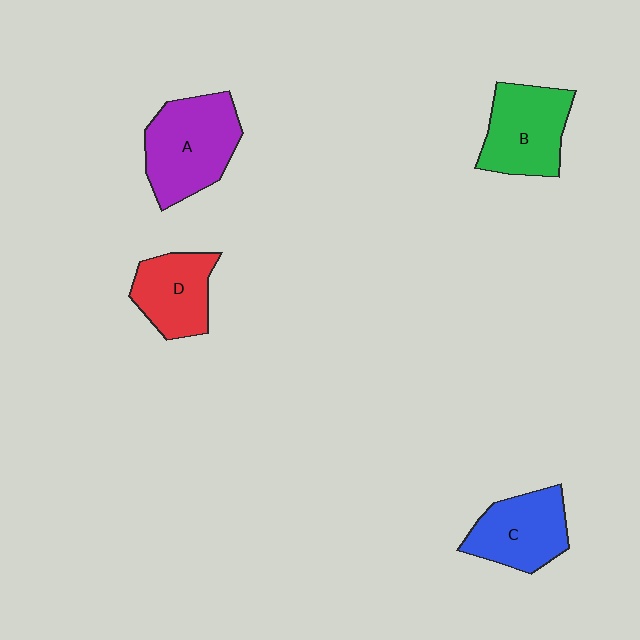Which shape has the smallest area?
Shape D (red).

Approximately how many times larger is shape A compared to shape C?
Approximately 1.3 times.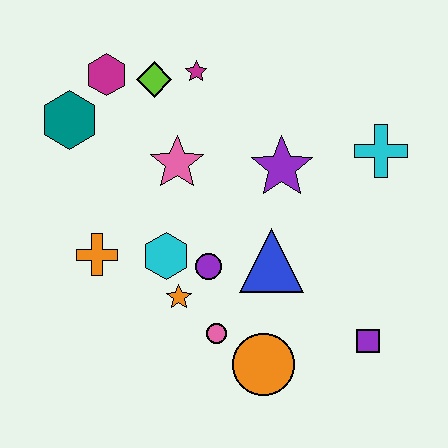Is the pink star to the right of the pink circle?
No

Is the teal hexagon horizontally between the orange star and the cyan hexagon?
No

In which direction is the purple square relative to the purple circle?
The purple square is to the right of the purple circle.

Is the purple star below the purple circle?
No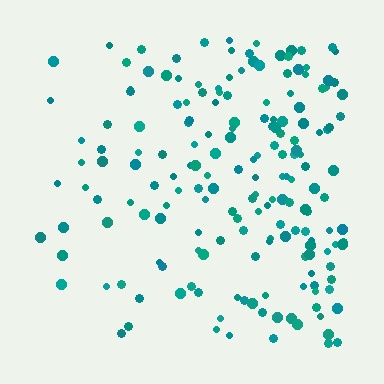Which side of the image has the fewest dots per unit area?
The left.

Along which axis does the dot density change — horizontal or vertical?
Horizontal.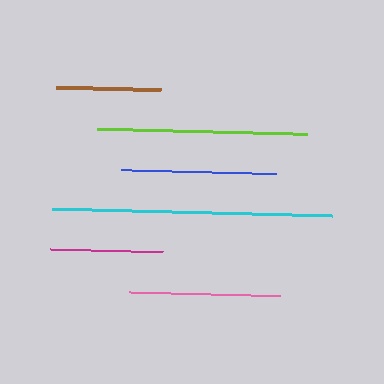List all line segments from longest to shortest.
From longest to shortest: cyan, lime, blue, pink, magenta, brown.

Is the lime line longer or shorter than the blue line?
The lime line is longer than the blue line.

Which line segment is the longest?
The cyan line is the longest at approximately 281 pixels.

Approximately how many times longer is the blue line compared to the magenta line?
The blue line is approximately 1.4 times the length of the magenta line.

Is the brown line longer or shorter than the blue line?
The blue line is longer than the brown line.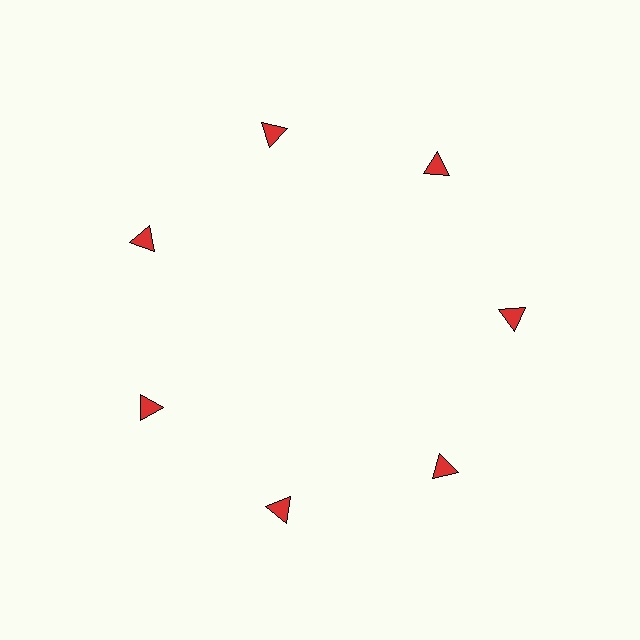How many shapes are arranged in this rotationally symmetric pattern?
There are 7 shapes, arranged in 7 groups of 1.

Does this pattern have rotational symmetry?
Yes, this pattern has 7-fold rotational symmetry. It looks the same after rotating 51 degrees around the center.